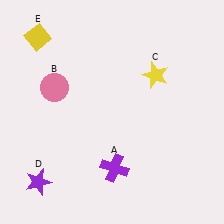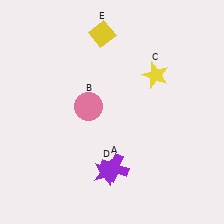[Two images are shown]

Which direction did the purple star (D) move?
The purple star (D) moved right.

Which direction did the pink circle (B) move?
The pink circle (B) moved right.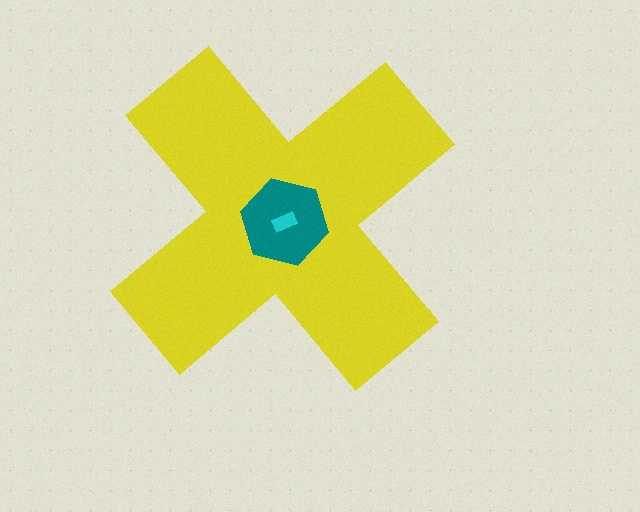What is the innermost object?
The cyan rectangle.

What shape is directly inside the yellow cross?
The teal hexagon.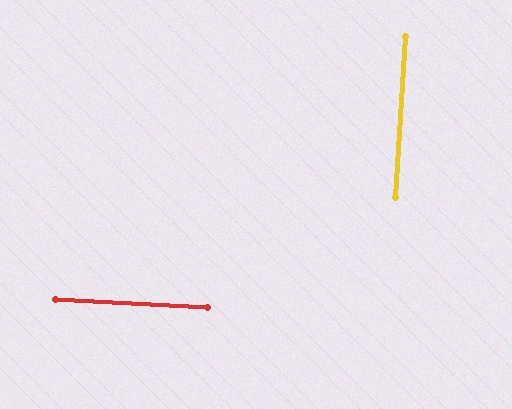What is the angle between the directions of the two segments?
Approximately 89 degrees.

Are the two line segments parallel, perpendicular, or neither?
Perpendicular — they meet at approximately 89°.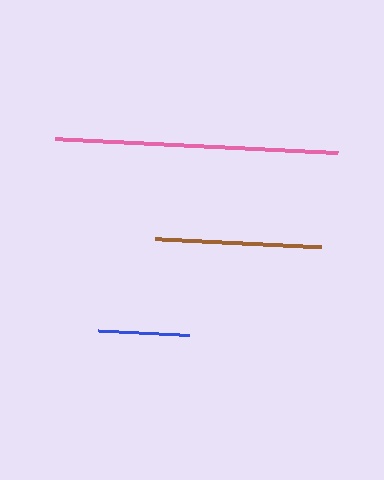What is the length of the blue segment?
The blue segment is approximately 90 pixels long.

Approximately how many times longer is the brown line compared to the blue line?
The brown line is approximately 1.8 times the length of the blue line.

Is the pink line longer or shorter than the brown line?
The pink line is longer than the brown line.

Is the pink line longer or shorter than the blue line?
The pink line is longer than the blue line.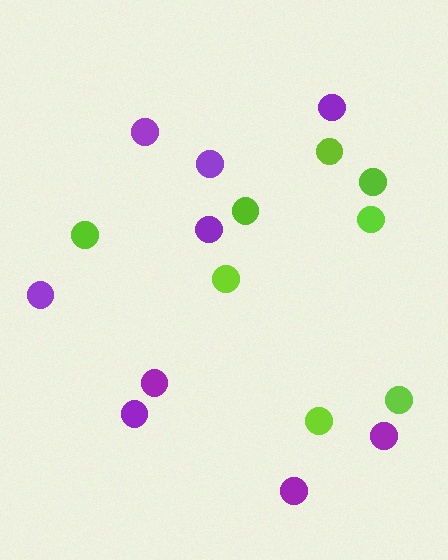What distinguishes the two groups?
There are 2 groups: one group of purple circles (9) and one group of lime circles (8).